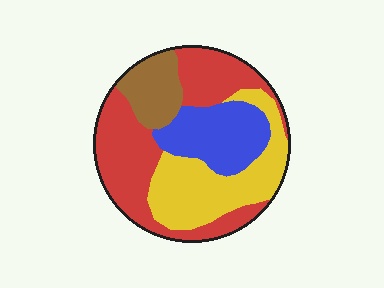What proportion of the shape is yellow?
Yellow takes up between a sixth and a third of the shape.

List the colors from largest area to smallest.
From largest to smallest: red, yellow, blue, brown.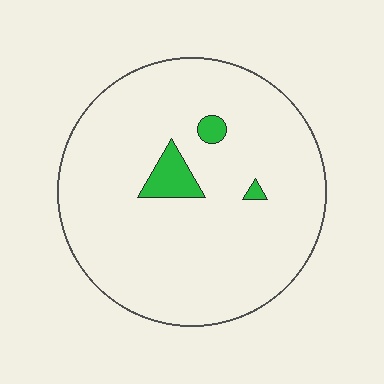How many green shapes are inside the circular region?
3.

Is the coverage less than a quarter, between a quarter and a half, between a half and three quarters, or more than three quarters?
Less than a quarter.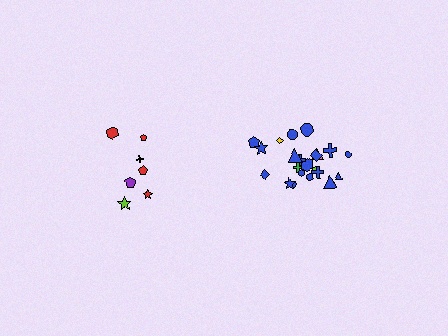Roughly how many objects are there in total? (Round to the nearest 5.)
Roughly 30 objects in total.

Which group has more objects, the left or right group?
The right group.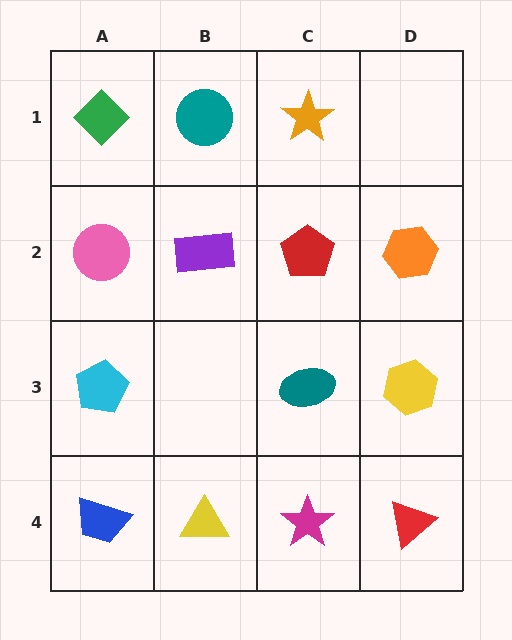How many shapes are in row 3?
3 shapes.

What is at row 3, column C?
A teal ellipse.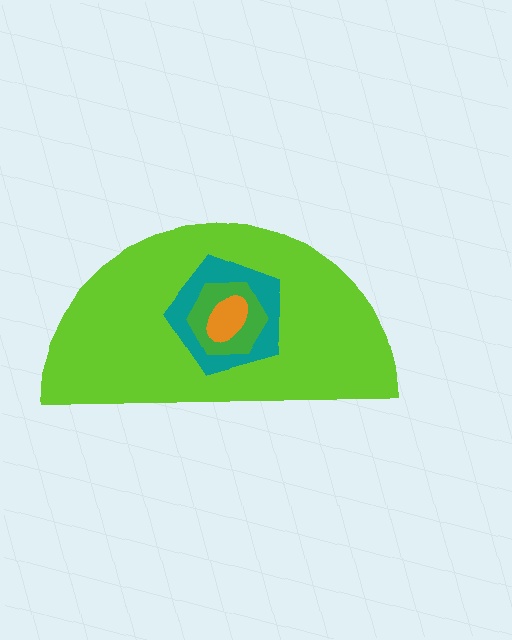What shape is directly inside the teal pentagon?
The green hexagon.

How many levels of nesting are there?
4.